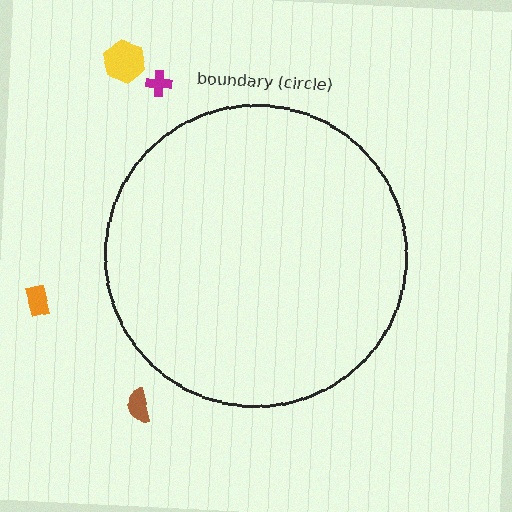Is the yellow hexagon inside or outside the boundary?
Outside.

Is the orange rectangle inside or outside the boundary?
Outside.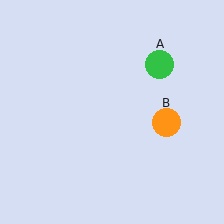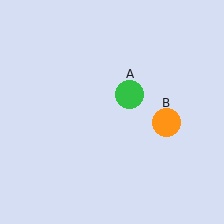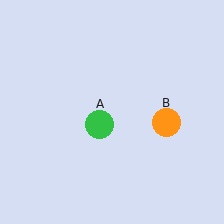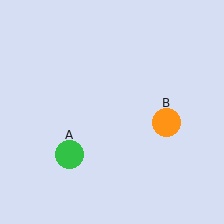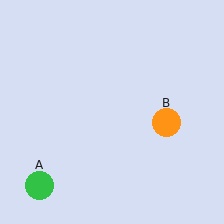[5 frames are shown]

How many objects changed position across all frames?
1 object changed position: green circle (object A).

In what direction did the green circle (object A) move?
The green circle (object A) moved down and to the left.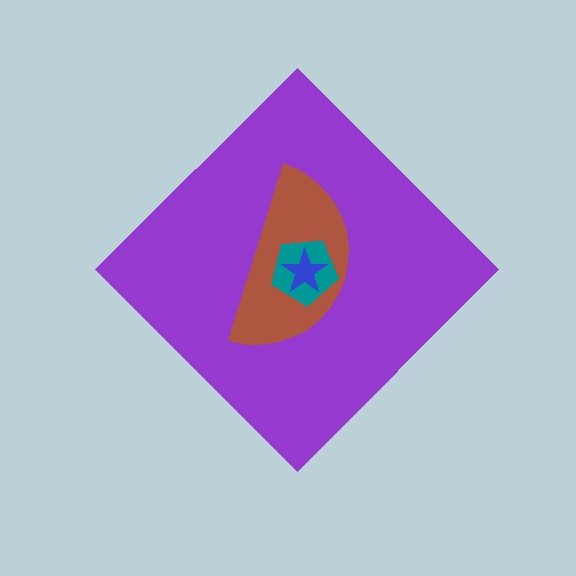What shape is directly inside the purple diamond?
The brown semicircle.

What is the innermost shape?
The blue star.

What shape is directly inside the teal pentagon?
The blue star.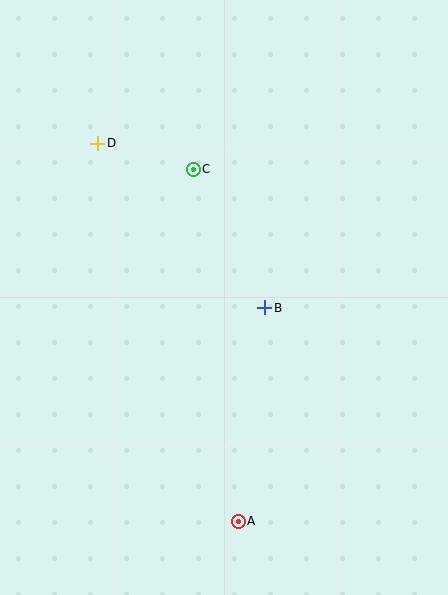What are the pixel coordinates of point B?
Point B is at (265, 308).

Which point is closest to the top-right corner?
Point C is closest to the top-right corner.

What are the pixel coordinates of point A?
Point A is at (238, 521).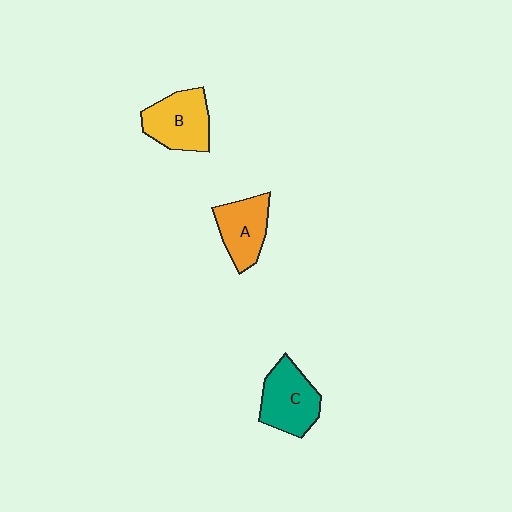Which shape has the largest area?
Shape C (teal).